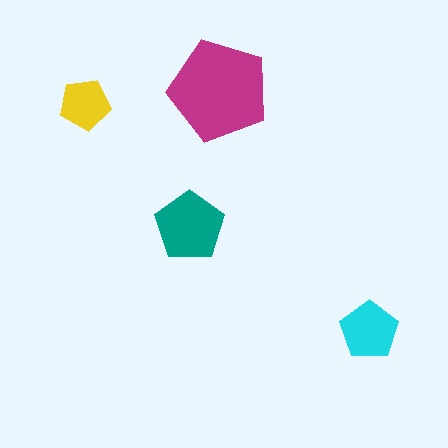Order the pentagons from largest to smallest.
the magenta one, the teal one, the cyan one, the yellow one.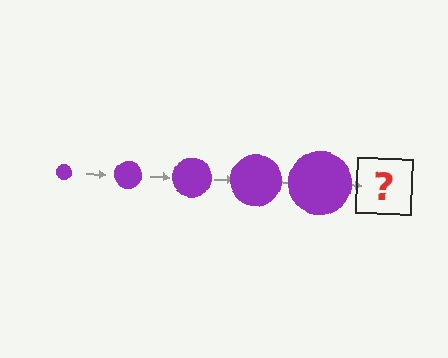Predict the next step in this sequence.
The next step is a purple circle, larger than the previous one.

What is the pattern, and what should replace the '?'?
The pattern is that the circle gets progressively larger each step. The '?' should be a purple circle, larger than the previous one.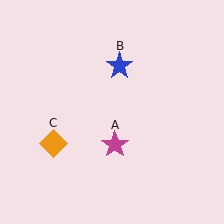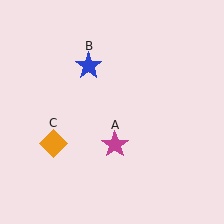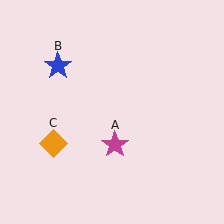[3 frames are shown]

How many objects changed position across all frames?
1 object changed position: blue star (object B).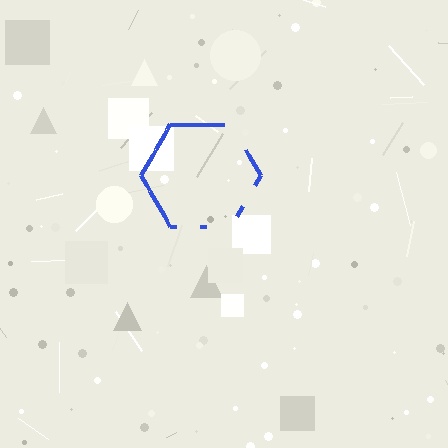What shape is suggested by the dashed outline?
The dashed outline suggests a hexagon.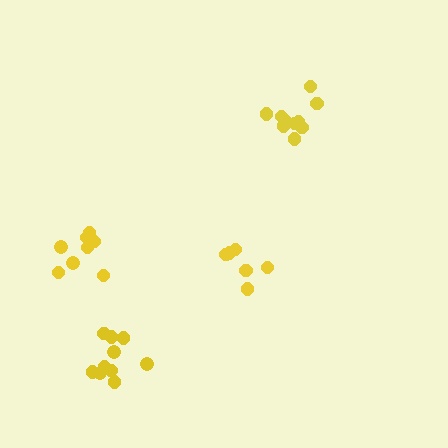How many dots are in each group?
Group 1: 6 dots, Group 2: 8 dots, Group 3: 10 dots, Group 4: 10 dots (34 total).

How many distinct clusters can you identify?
There are 4 distinct clusters.